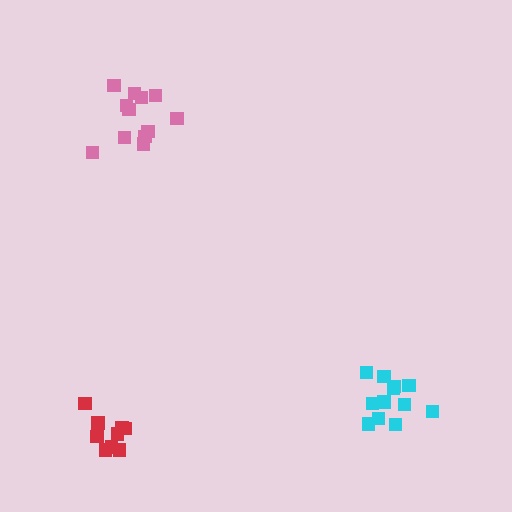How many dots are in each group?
Group 1: 9 dots, Group 2: 12 dots, Group 3: 12 dots (33 total).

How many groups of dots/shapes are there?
There are 3 groups.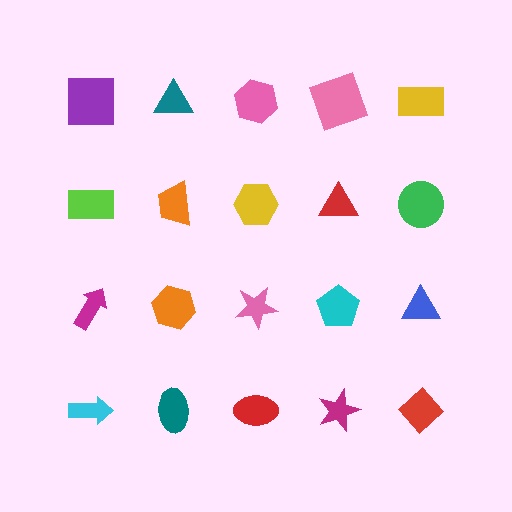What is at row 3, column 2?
An orange hexagon.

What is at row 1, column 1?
A purple square.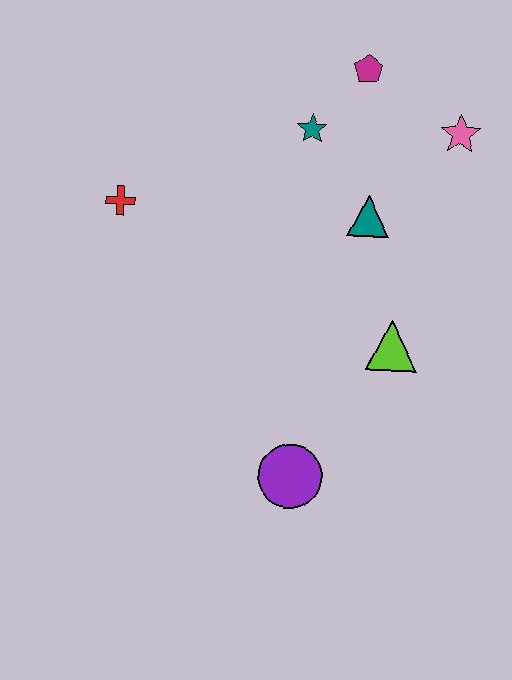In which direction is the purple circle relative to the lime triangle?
The purple circle is below the lime triangle.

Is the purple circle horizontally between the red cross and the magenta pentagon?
Yes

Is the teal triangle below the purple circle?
No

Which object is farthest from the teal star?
The purple circle is farthest from the teal star.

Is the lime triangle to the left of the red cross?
No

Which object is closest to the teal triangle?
The teal star is closest to the teal triangle.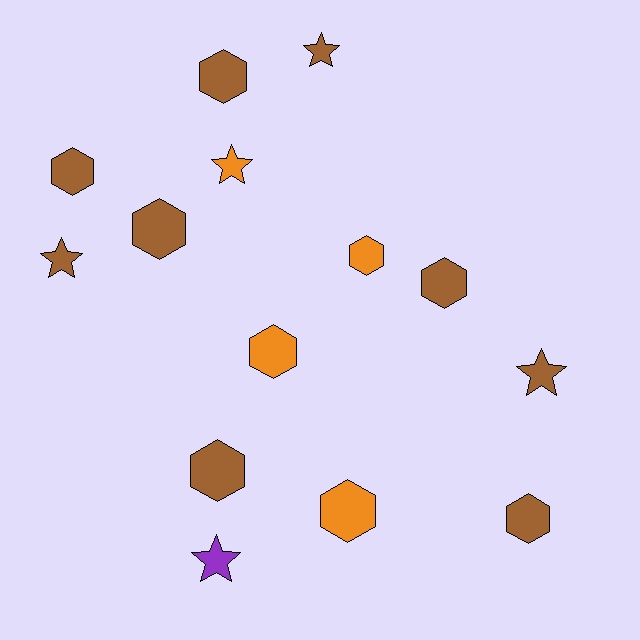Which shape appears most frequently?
Hexagon, with 9 objects.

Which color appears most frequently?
Brown, with 9 objects.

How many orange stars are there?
There is 1 orange star.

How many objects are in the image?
There are 14 objects.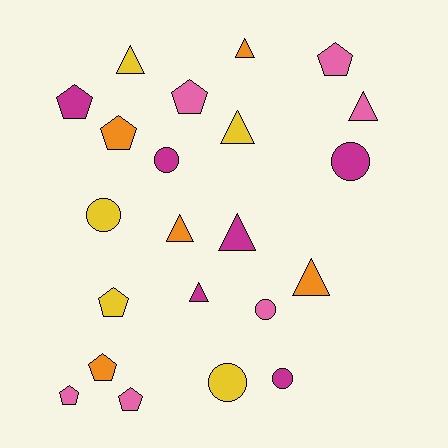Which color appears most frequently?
Magenta, with 6 objects.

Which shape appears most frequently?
Pentagon, with 8 objects.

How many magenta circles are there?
There are 3 magenta circles.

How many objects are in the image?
There are 22 objects.